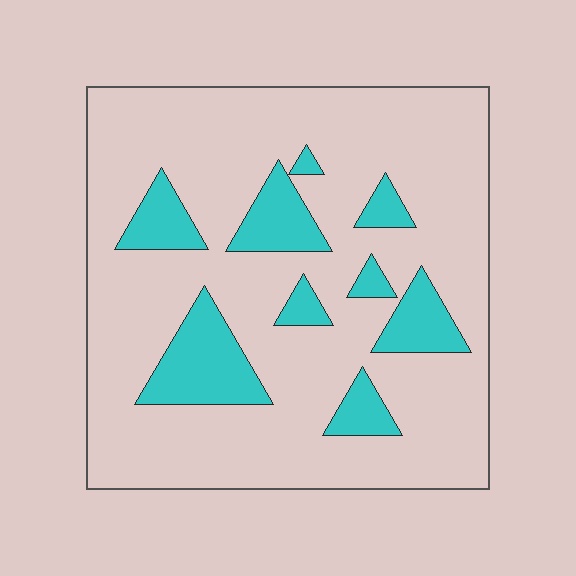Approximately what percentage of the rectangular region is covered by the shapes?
Approximately 20%.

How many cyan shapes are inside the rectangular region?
9.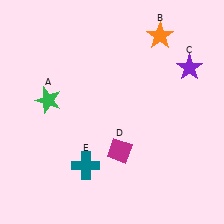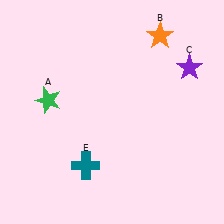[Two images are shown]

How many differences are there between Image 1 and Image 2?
There is 1 difference between the two images.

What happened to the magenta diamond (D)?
The magenta diamond (D) was removed in Image 2. It was in the bottom-right area of Image 1.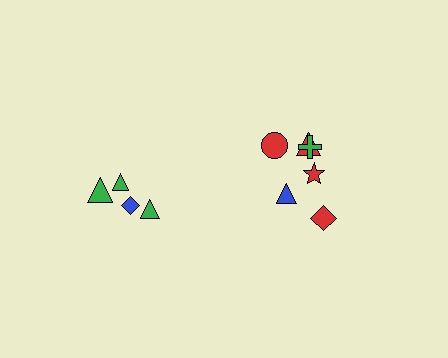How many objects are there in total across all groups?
There are 10 objects.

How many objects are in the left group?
There are 4 objects.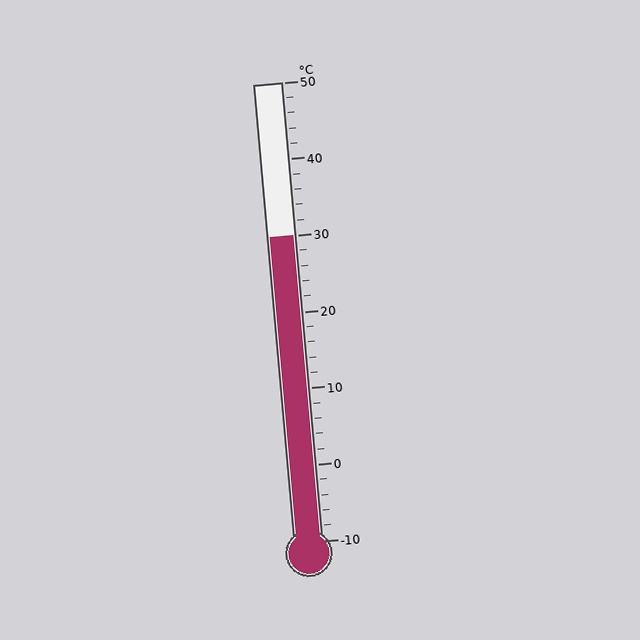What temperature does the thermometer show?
The thermometer shows approximately 30°C.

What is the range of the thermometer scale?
The thermometer scale ranges from -10°C to 50°C.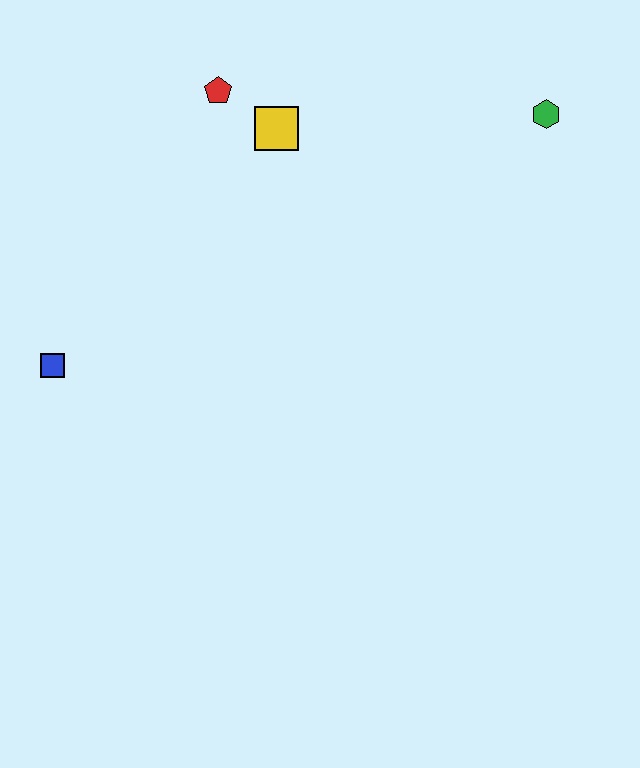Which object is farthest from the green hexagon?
The blue square is farthest from the green hexagon.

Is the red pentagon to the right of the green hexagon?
No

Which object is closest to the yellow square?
The red pentagon is closest to the yellow square.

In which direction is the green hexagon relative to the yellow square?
The green hexagon is to the right of the yellow square.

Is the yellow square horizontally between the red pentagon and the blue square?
No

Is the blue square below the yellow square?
Yes